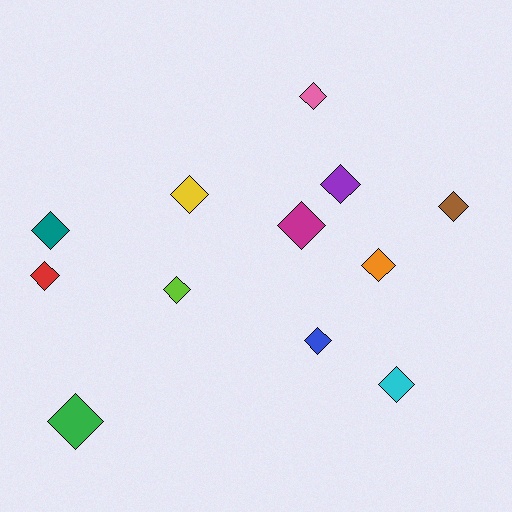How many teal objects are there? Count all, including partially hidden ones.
There is 1 teal object.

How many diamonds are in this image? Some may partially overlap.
There are 12 diamonds.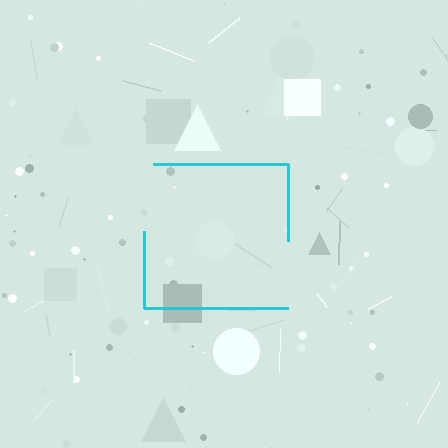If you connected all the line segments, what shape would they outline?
They would outline a square.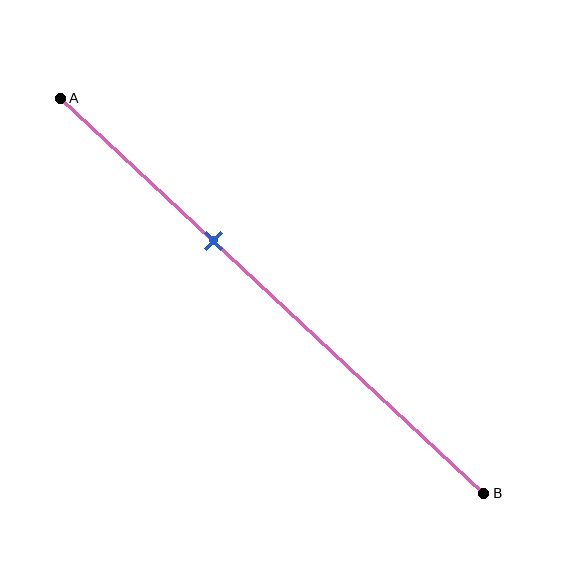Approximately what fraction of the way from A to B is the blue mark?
The blue mark is approximately 35% of the way from A to B.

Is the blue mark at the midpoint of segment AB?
No, the mark is at about 35% from A, not at the 50% midpoint.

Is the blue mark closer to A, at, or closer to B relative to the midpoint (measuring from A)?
The blue mark is closer to point A than the midpoint of segment AB.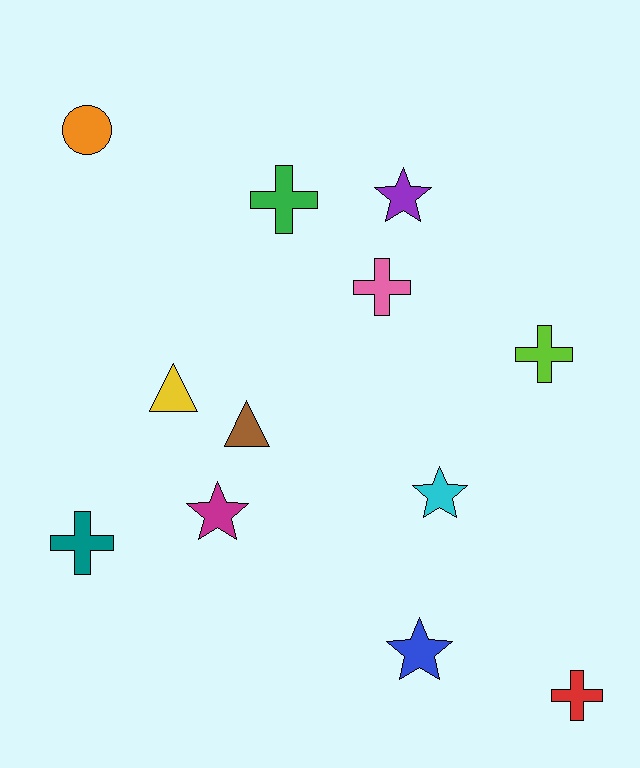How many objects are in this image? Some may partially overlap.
There are 12 objects.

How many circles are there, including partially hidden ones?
There is 1 circle.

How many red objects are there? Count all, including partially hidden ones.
There is 1 red object.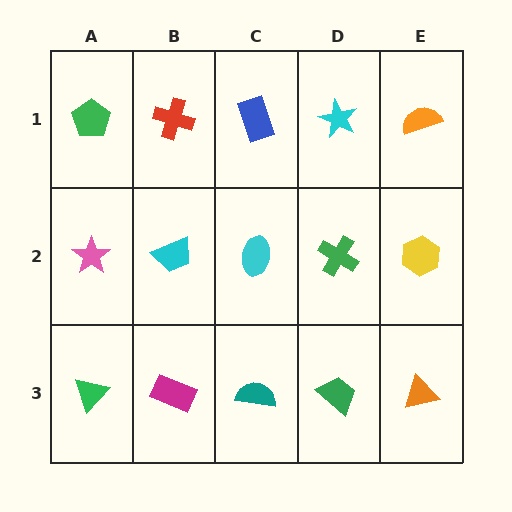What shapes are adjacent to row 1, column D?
A green cross (row 2, column D), a blue rectangle (row 1, column C), an orange semicircle (row 1, column E).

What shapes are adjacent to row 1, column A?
A pink star (row 2, column A), a red cross (row 1, column B).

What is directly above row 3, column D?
A green cross.